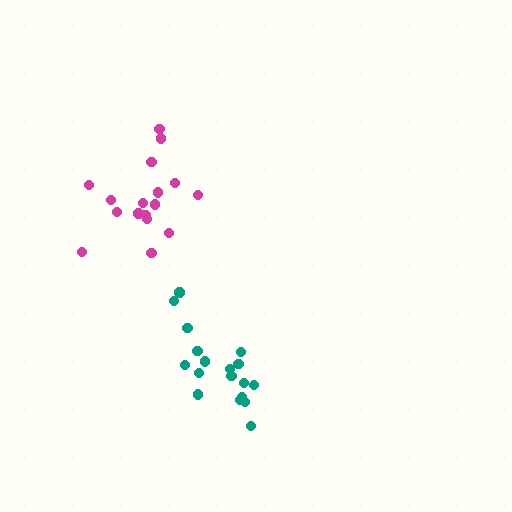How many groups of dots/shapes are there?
There are 2 groups.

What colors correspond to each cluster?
The clusters are colored: magenta, teal.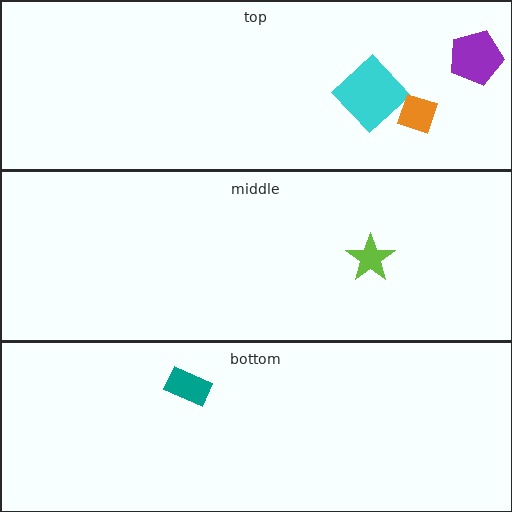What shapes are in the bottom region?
The teal rectangle.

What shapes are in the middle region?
The lime star.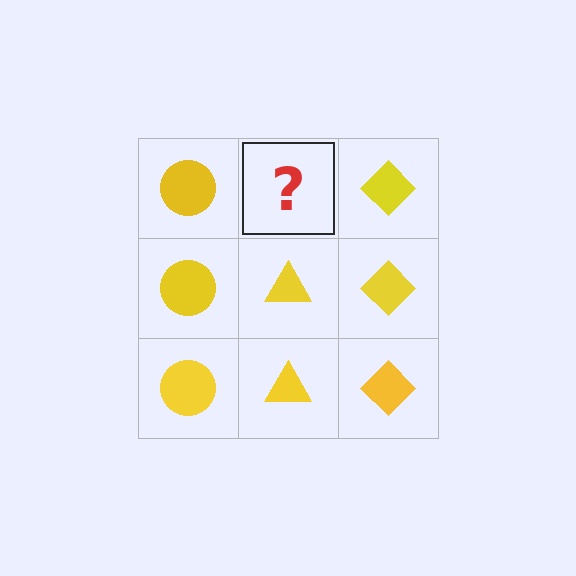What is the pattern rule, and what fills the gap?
The rule is that each column has a consistent shape. The gap should be filled with a yellow triangle.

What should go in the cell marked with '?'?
The missing cell should contain a yellow triangle.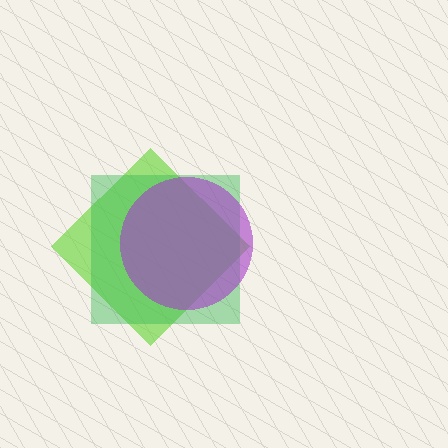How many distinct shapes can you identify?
There are 3 distinct shapes: a lime diamond, a green square, a purple circle.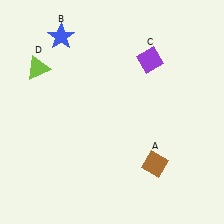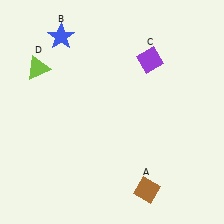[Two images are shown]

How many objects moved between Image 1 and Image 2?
1 object moved between the two images.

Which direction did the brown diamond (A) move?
The brown diamond (A) moved down.